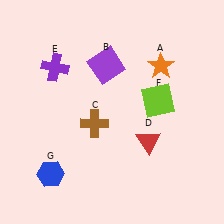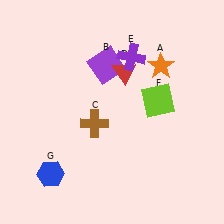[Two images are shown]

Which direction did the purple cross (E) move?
The purple cross (E) moved right.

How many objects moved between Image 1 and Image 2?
2 objects moved between the two images.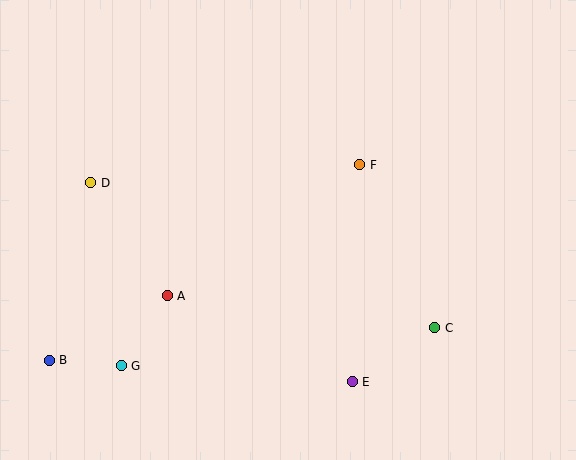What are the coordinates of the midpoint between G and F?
The midpoint between G and F is at (240, 265).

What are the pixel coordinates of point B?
Point B is at (49, 360).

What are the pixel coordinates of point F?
Point F is at (360, 165).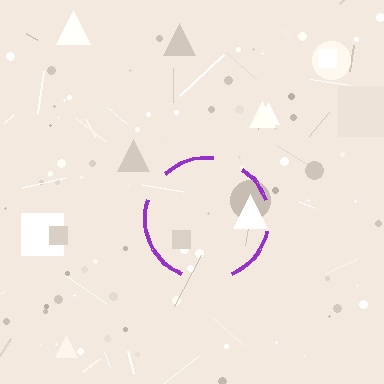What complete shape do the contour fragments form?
The contour fragments form a circle.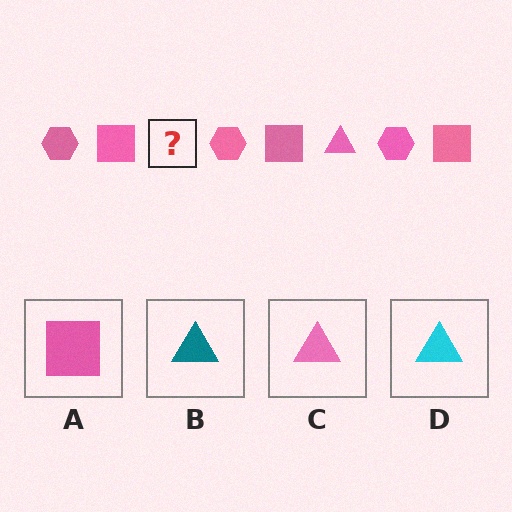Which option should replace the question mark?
Option C.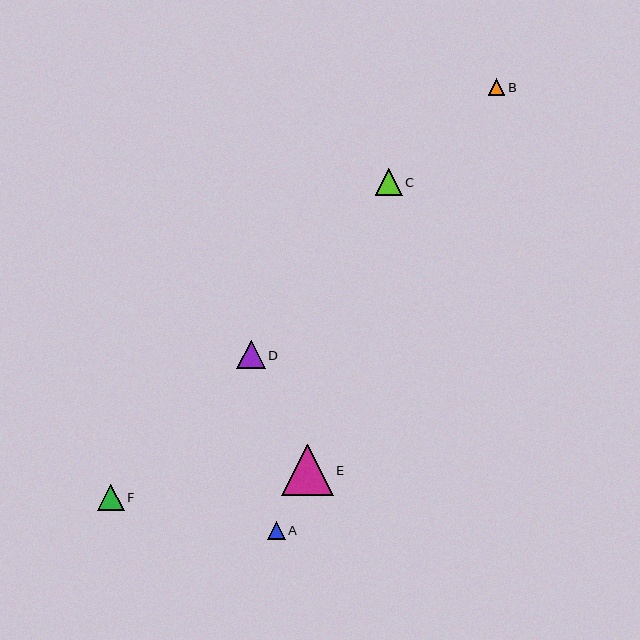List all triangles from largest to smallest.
From largest to smallest: E, D, C, F, A, B.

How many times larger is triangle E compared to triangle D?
Triangle E is approximately 1.8 times the size of triangle D.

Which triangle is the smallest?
Triangle B is the smallest with a size of approximately 16 pixels.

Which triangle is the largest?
Triangle E is the largest with a size of approximately 51 pixels.